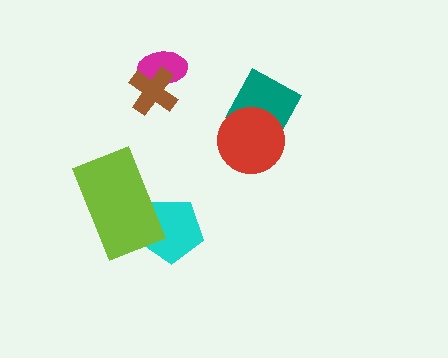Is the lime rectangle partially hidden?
No, no other shape covers it.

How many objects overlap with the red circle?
1 object overlaps with the red circle.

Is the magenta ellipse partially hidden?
Yes, it is partially covered by another shape.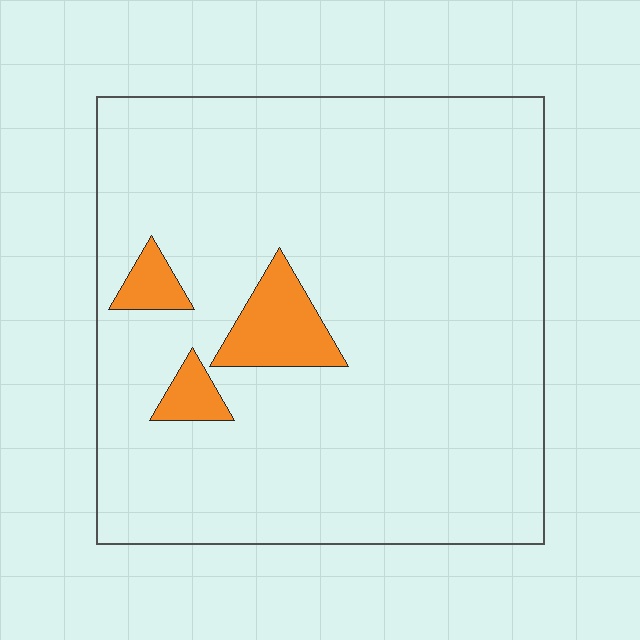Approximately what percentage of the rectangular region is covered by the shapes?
Approximately 5%.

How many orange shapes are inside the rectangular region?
3.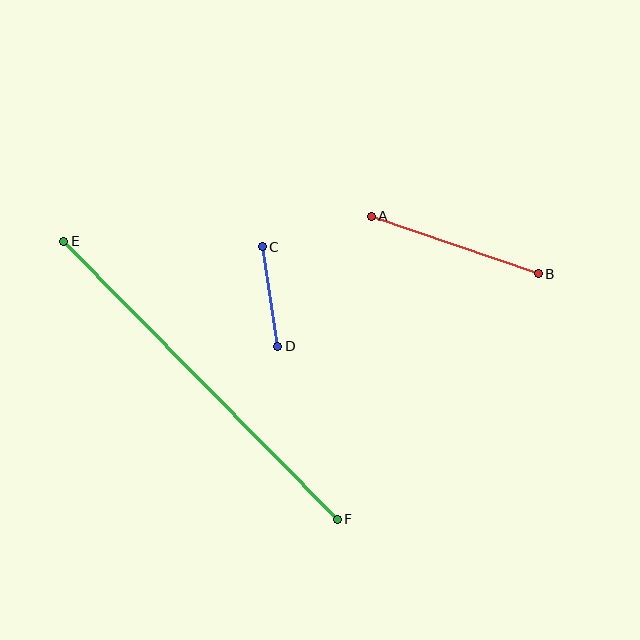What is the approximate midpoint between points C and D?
The midpoint is at approximately (270, 296) pixels.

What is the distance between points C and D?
The distance is approximately 100 pixels.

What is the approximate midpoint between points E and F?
The midpoint is at approximately (200, 380) pixels.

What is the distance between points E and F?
The distance is approximately 390 pixels.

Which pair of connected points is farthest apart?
Points E and F are farthest apart.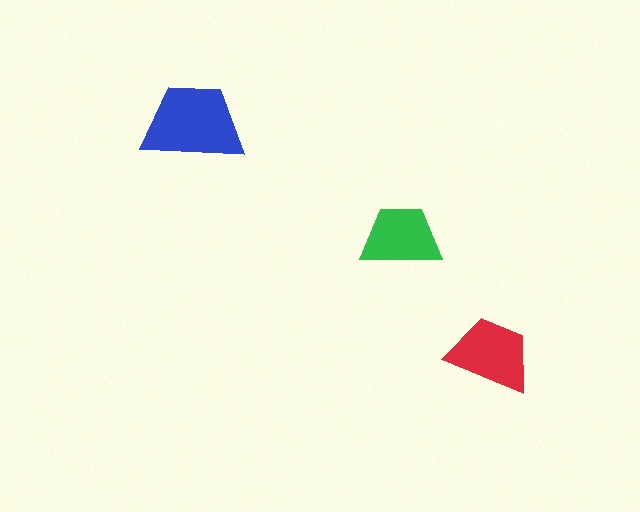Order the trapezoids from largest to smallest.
the blue one, the red one, the green one.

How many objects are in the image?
There are 3 objects in the image.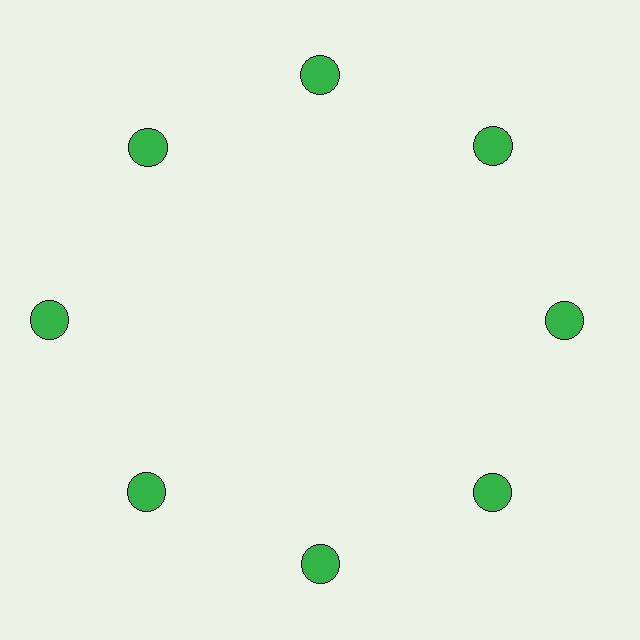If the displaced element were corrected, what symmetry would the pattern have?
It would have 8-fold rotational symmetry — the pattern would map onto itself every 45 degrees.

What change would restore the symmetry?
The symmetry would be restored by moving it inward, back onto the ring so that all 8 circles sit at equal angles and equal distance from the center.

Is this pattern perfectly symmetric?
No. The 8 green circles are arranged in a ring, but one element near the 9 o'clock position is pushed outward from the center, breaking the 8-fold rotational symmetry.